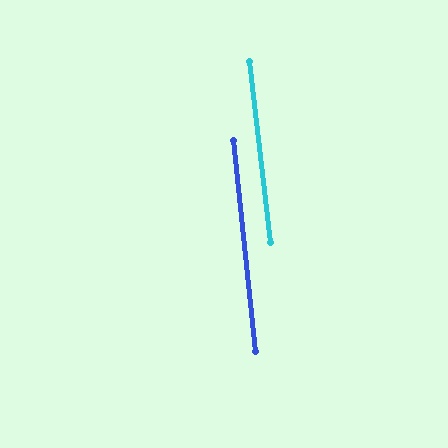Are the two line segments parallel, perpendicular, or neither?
Parallel — their directions differ by only 0.4°.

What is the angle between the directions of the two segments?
Approximately 0 degrees.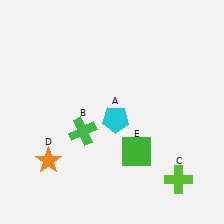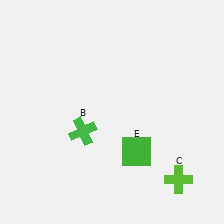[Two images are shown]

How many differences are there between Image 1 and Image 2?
There are 2 differences between the two images.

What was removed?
The orange star (D), the cyan pentagon (A) were removed in Image 2.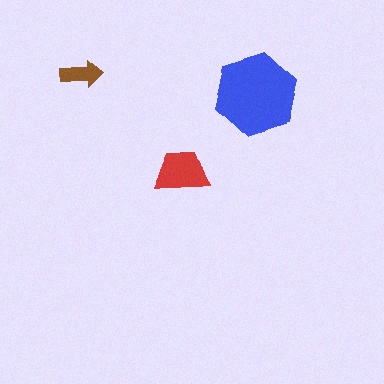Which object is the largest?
The blue hexagon.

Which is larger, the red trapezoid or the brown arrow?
The red trapezoid.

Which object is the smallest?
The brown arrow.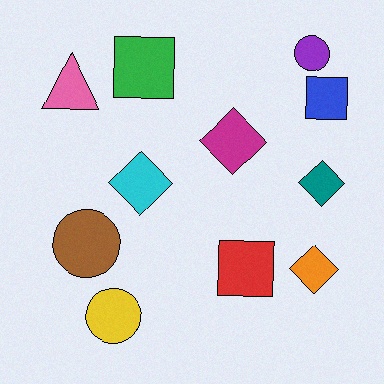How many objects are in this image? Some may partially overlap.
There are 11 objects.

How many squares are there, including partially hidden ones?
There are 3 squares.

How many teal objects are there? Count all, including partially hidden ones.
There is 1 teal object.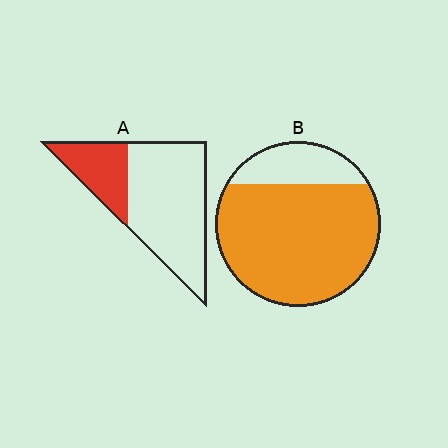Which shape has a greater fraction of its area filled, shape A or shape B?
Shape B.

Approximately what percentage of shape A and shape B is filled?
A is approximately 30% and B is approximately 80%.